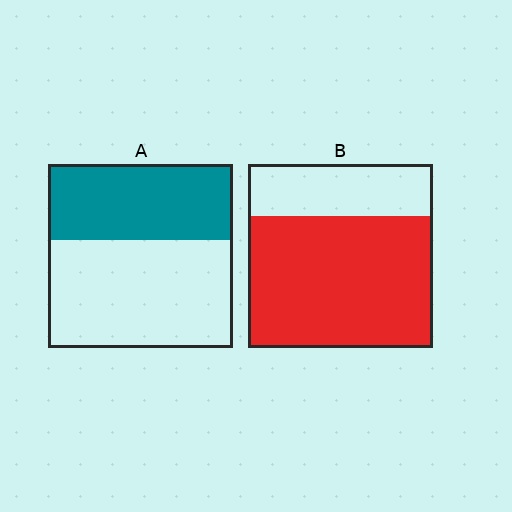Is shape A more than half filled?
No.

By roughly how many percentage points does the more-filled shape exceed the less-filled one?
By roughly 30 percentage points (B over A).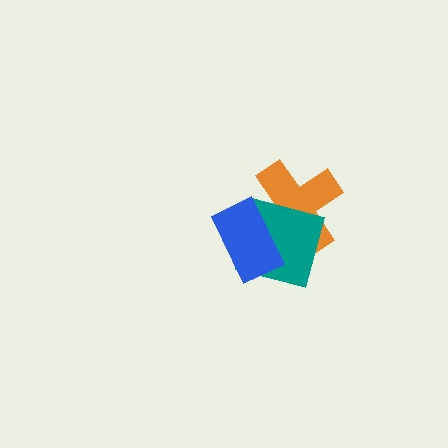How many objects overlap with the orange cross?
2 objects overlap with the orange cross.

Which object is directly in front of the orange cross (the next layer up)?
The teal square is directly in front of the orange cross.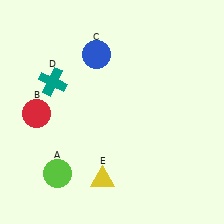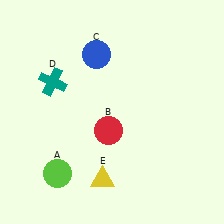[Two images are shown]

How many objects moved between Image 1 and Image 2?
1 object moved between the two images.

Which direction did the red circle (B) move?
The red circle (B) moved right.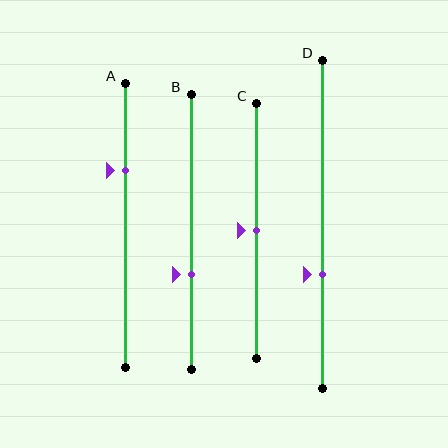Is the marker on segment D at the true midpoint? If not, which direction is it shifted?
No, the marker on segment D is shifted downward by about 16% of the segment length.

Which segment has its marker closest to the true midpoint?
Segment C has its marker closest to the true midpoint.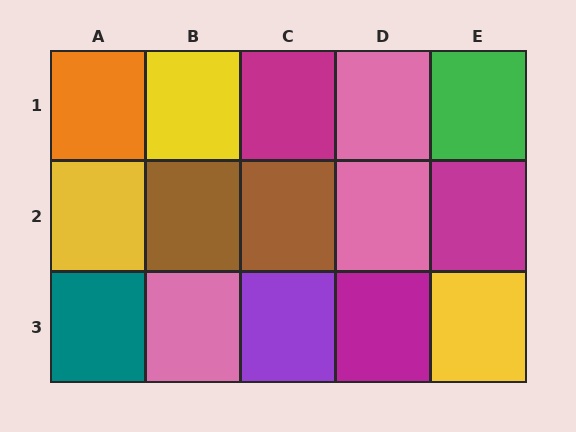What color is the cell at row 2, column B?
Brown.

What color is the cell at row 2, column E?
Magenta.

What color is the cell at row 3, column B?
Pink.